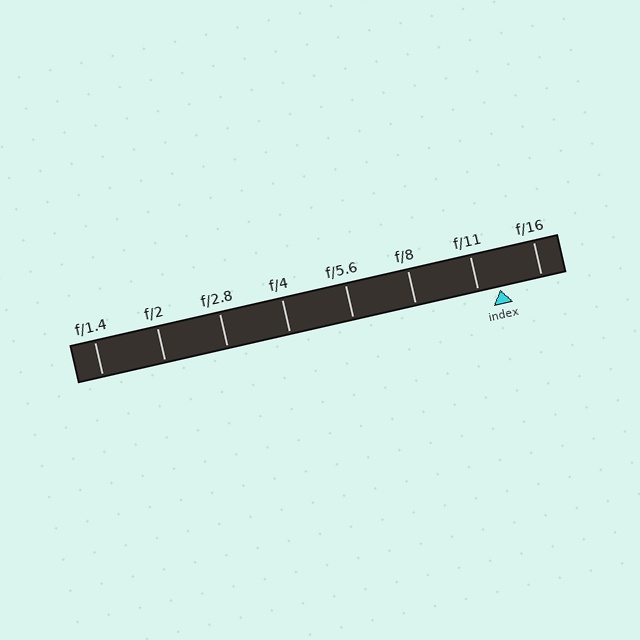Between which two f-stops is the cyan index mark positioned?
The index mark is between f/11 and f/16.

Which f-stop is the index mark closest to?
The index mark is closest to f/11.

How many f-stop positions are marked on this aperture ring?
There are 8 f-stop positions marked.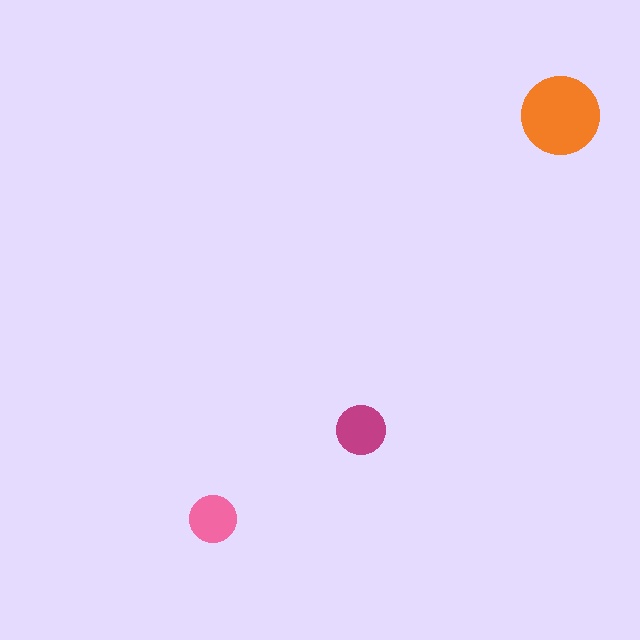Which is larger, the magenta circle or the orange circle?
The orange one.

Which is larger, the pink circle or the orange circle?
The orange one.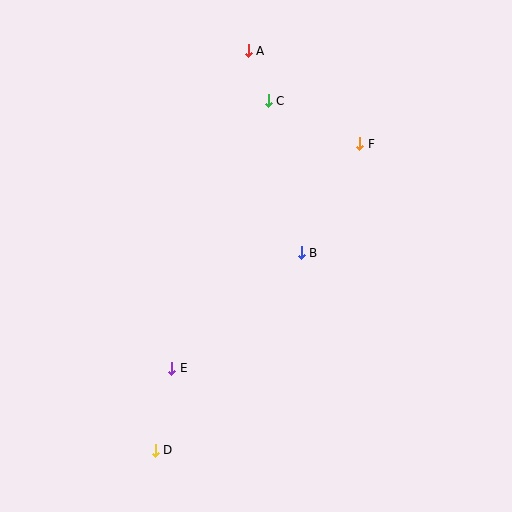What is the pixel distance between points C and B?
The distance between C and B is 156 pixels.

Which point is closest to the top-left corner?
Point A is closest to the top-left corner.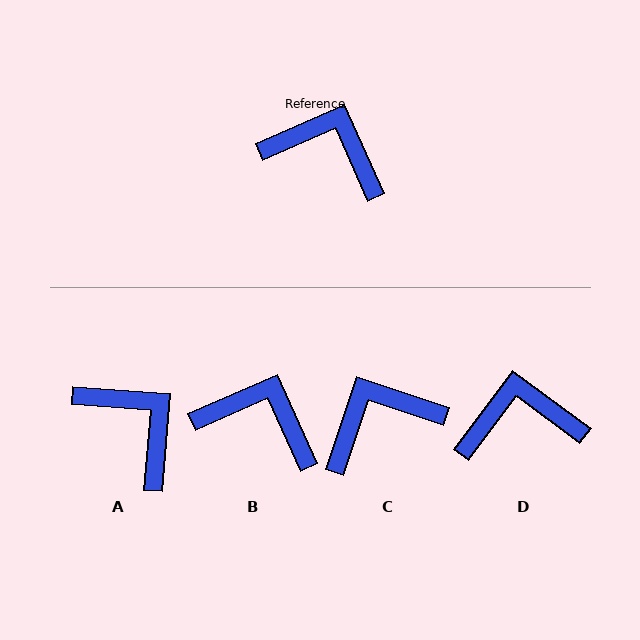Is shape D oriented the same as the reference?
No, it is off by about 30 degrees.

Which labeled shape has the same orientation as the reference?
B.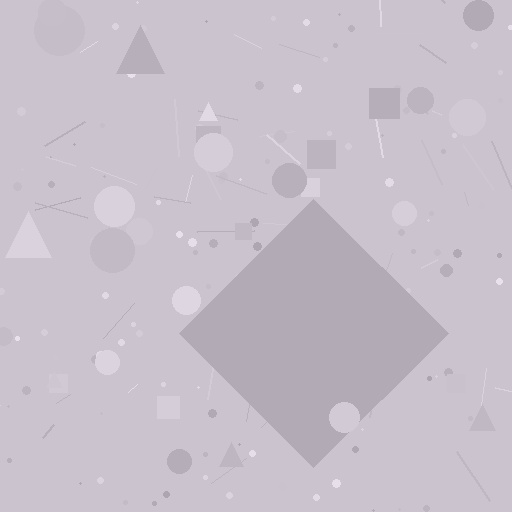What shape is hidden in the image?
A diamond is hidden in the image.